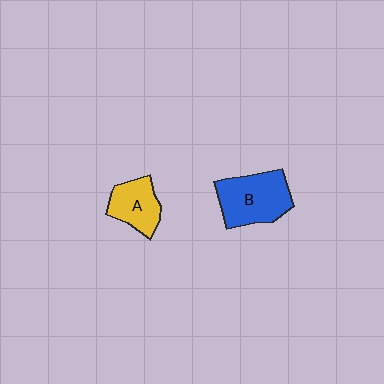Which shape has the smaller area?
Shape A (yellow).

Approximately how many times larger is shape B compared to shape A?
Approximately 1.5 times.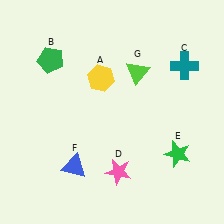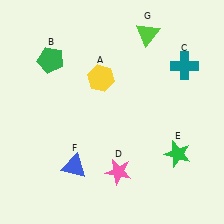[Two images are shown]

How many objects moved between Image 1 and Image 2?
1 object moved between the two images.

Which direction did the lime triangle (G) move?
The lime triangle (G) moved up.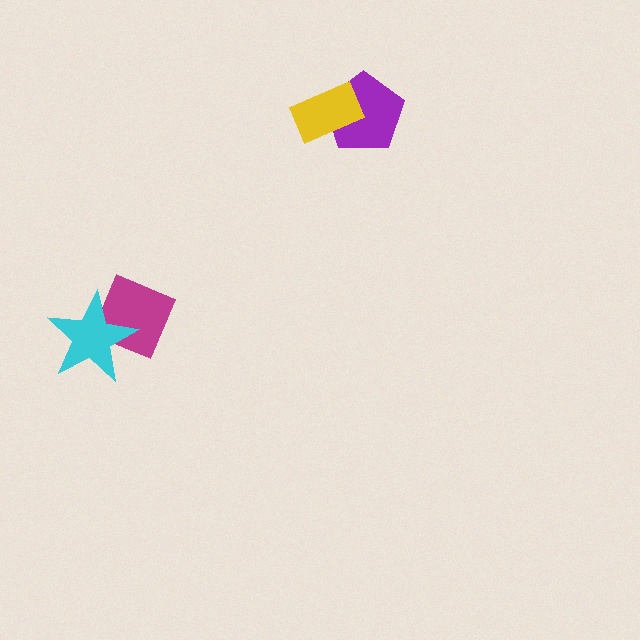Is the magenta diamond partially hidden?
Yes, it is partially covered by another shape.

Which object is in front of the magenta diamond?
The cyan star is in front of the magenta diamond.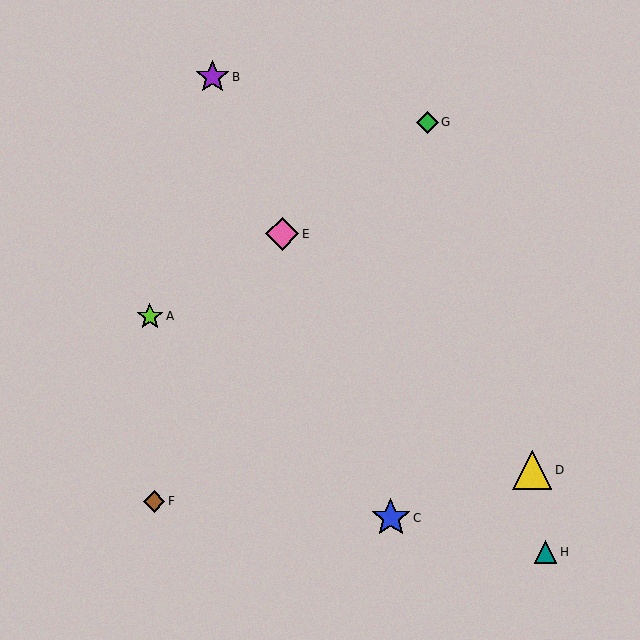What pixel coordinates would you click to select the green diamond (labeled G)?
Click at (427, 122) to select the green diamond G.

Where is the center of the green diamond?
The center of the green diamond is at (427, 122).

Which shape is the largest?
The yellow triangle (labeled D) is the largest.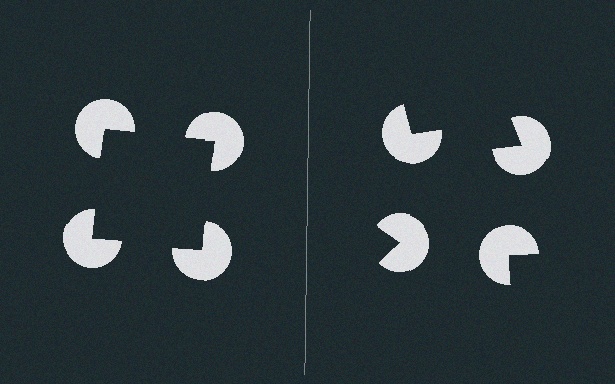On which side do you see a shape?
An illusory square appears on the left side. On the right side the wedge cuts are rotated, so no coherent shape forms.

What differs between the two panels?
The pac-man discs are positioned identically on both sides; only the wedge orientations differ. On the left they align to a square; on the right they are misaligned.